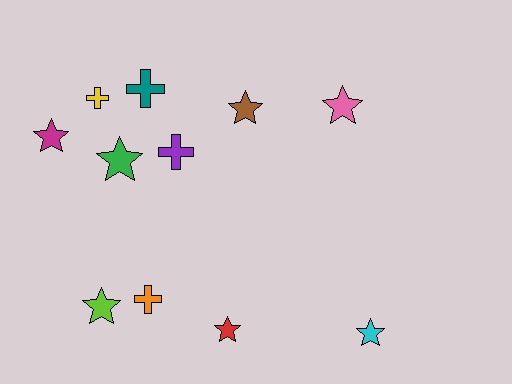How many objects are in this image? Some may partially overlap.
There are 11 objects.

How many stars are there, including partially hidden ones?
There are 7 stars.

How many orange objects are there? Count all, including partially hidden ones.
There is 1 orange object.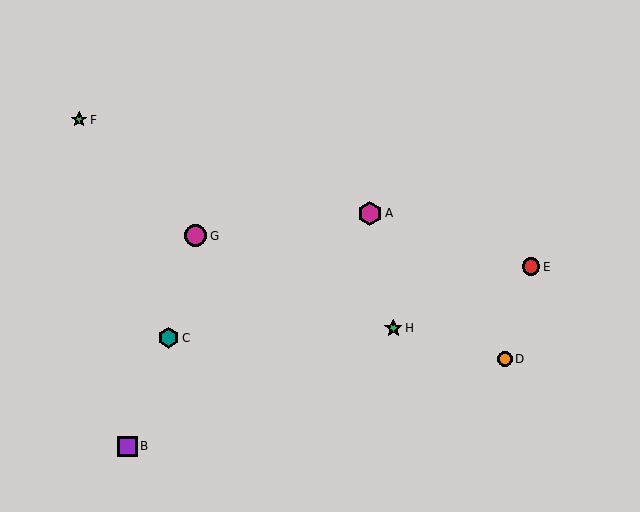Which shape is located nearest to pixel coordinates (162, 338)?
The teal hexagon (labeled C) at (168, 338) is nearest to that location.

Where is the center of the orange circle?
The center of the orange circle is at (505, 359).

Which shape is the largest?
The magenta hexagon (labeled A) is the largest.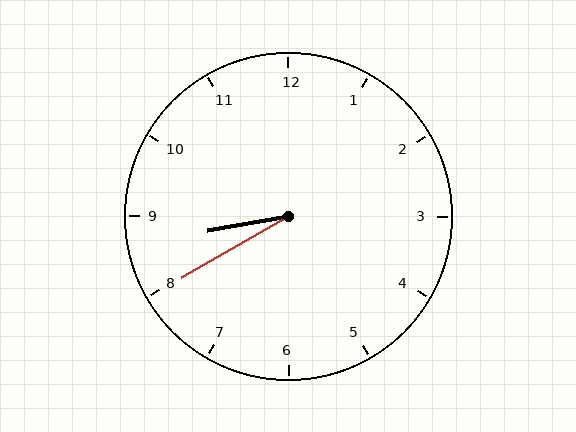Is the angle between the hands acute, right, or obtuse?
It is acute.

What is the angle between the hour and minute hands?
Approximately 20 degrees.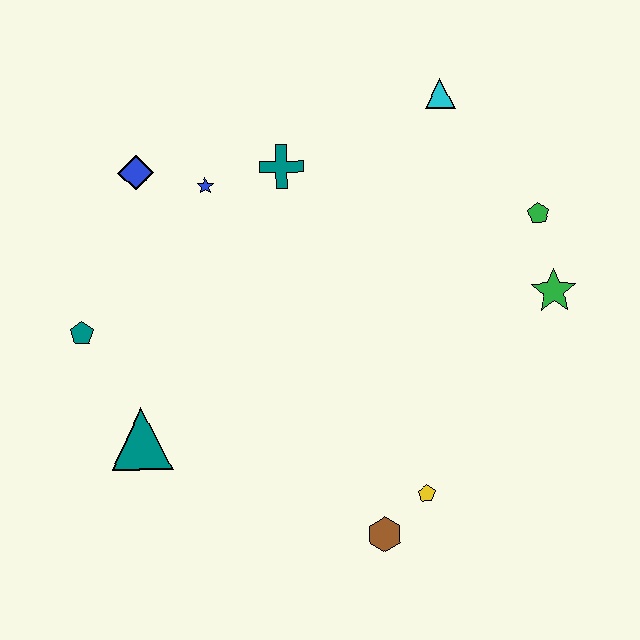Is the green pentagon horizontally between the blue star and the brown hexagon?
No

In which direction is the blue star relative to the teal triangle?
The blue star is above the teal triangle.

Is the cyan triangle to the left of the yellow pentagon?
No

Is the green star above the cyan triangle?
No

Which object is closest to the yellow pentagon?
The brown hexagon is closest to the yellow pentagon.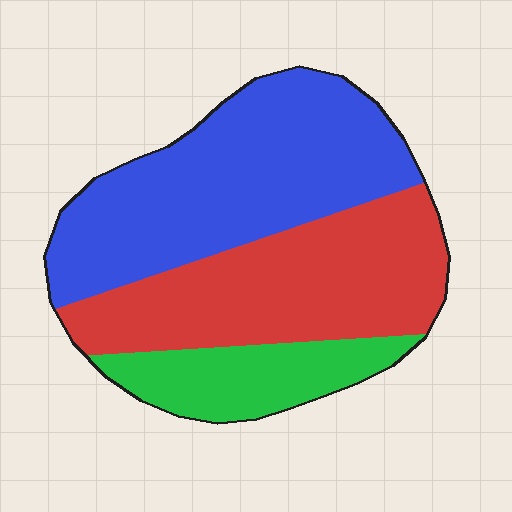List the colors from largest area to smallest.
From largest to smallest: blue, red, green.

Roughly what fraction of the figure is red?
Red covers 38% of the figure.